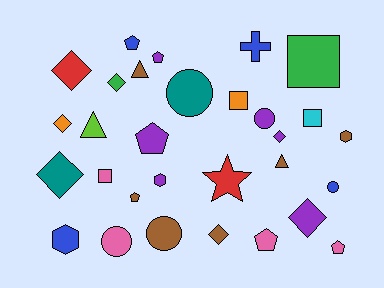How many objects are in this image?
There are 30 objects.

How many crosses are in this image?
There is 1 cross.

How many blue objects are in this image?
There are 4 blue objects.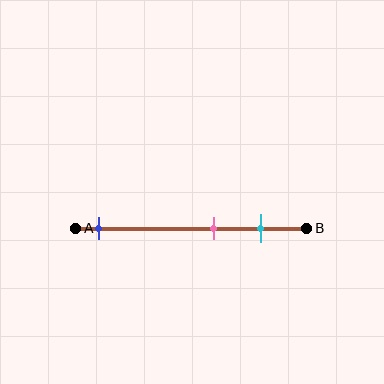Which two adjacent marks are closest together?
The pink and cyan marks are the closest adjacent pair.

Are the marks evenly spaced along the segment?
No, the marks are not evenly spaced.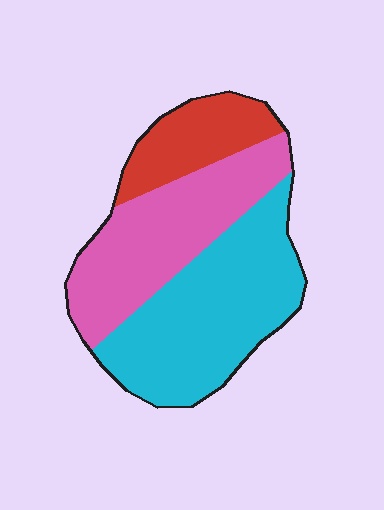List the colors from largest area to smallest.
From largest to smallest: cyan, pink, red.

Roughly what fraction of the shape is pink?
Pink covers around 35% of the shape.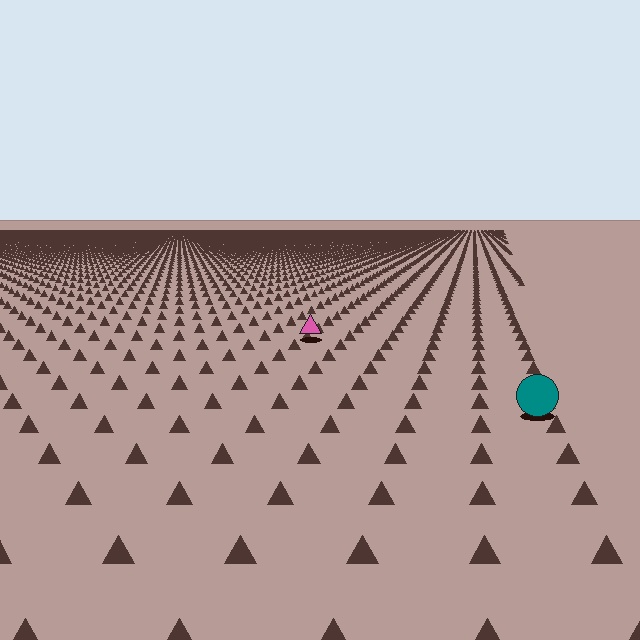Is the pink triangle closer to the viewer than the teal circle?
No. The teal circle is closer — you can tell from the texture gradient: the ground texture is coarser near it.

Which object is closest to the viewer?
The teal circle is closest. The texture marks near it are larger and more spread out.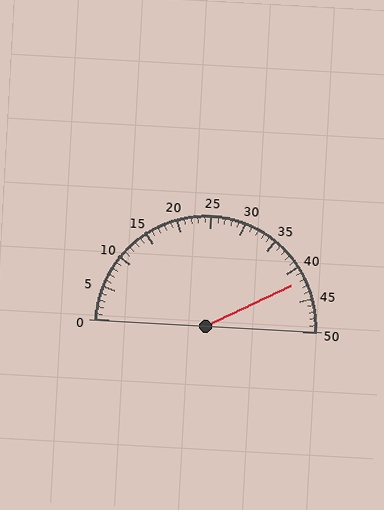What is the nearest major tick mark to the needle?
The nearest major tick mark is 40.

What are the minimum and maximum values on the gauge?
The gauge ranges from 0 to 50.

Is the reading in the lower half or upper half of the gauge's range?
The reading is in the upper half of the range (0 to 50).